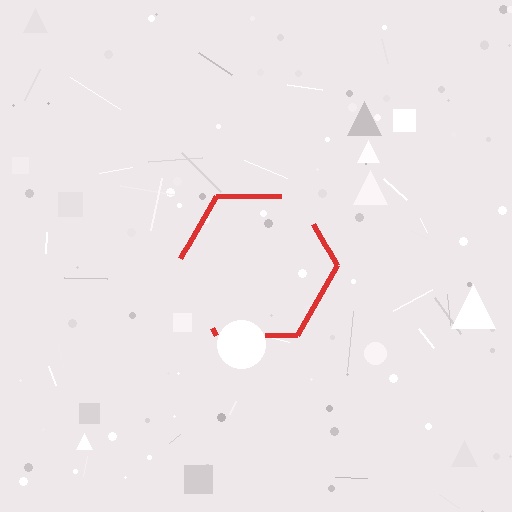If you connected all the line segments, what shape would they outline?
They would outline a hexagon.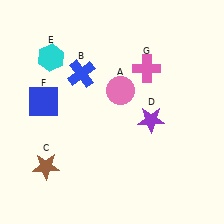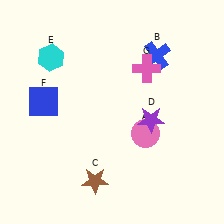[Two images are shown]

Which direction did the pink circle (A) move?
The pink circle (A) moved down.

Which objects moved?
The objects that moved are: the pink circle (A), the blue cross (B), the brown star (C).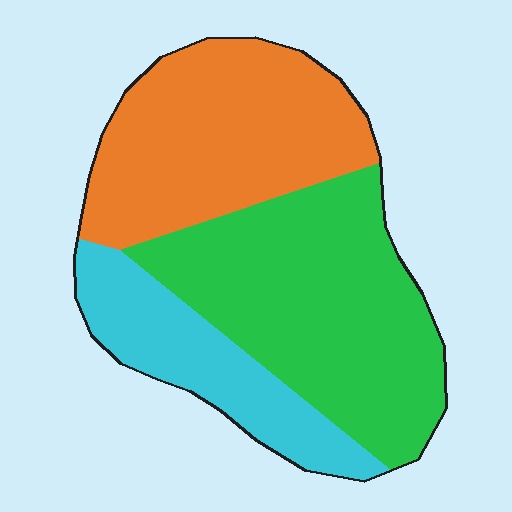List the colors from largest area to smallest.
From largest to smallest: green, orange, cyan.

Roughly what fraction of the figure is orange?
Orange takes up between a third and a half of the figure.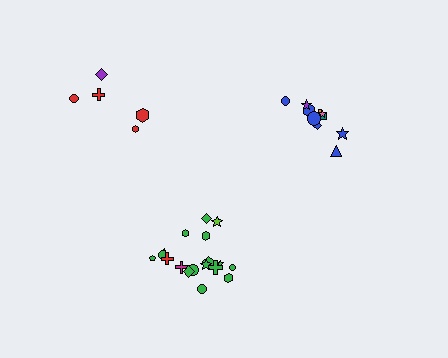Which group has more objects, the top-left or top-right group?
The top-right group.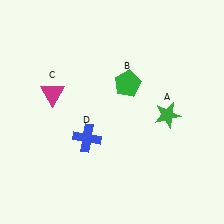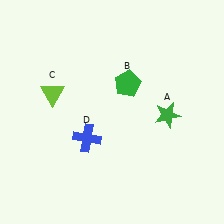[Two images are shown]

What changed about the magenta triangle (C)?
In Image 1, C is magenta. In Image 2, it changed to lime.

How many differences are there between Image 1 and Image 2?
There is 1 difference between the two images.